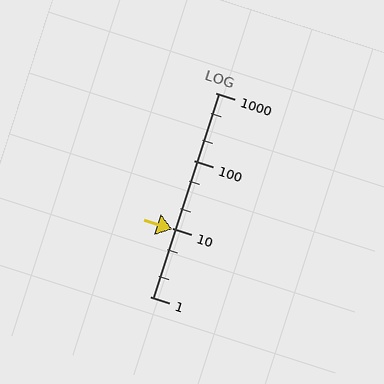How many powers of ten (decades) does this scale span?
The scale spans 3 decades, from 1 to 1000.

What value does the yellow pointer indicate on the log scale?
The pointer indicates approximately 9.6.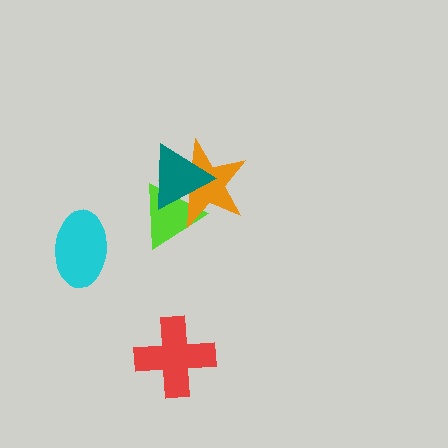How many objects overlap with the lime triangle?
2 objects overlap with the lime triangle.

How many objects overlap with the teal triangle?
2 objects overlap with the teal triangle.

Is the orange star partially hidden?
Yes, it is partially covered by another shape.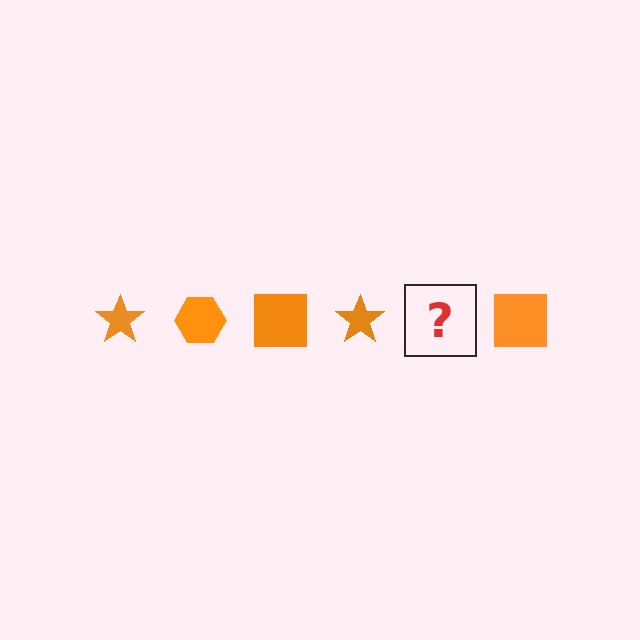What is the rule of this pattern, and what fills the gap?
The rule is that the pattern cycles through star, hexagon, square shapes in orange. The gap should be filled with an orange hexagon.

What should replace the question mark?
The question mark should be replaced with an orange hexagon.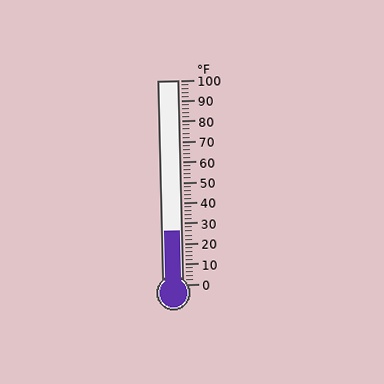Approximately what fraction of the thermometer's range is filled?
The thermometer is filled to approximately 25% of its range.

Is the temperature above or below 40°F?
The temperature is below 40°F.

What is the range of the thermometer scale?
The thermometer scale ranges from 0°F to 100°F.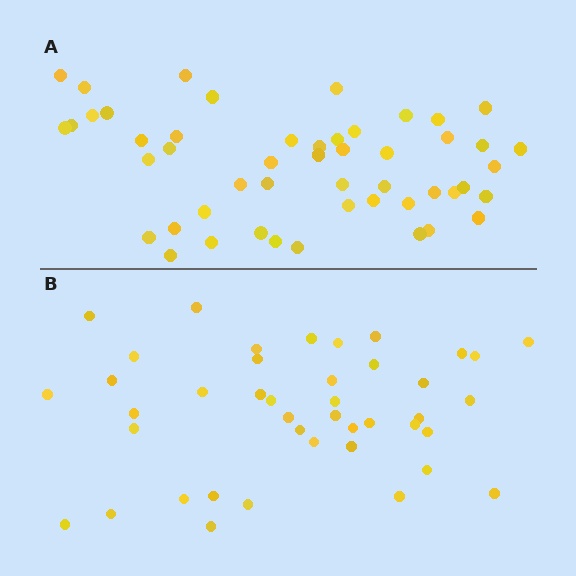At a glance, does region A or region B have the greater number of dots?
Region A (the top region) has more dots.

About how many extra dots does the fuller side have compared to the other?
Region A has roughly 8 or so more dots than region B.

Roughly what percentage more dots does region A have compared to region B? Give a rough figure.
About 20% more.